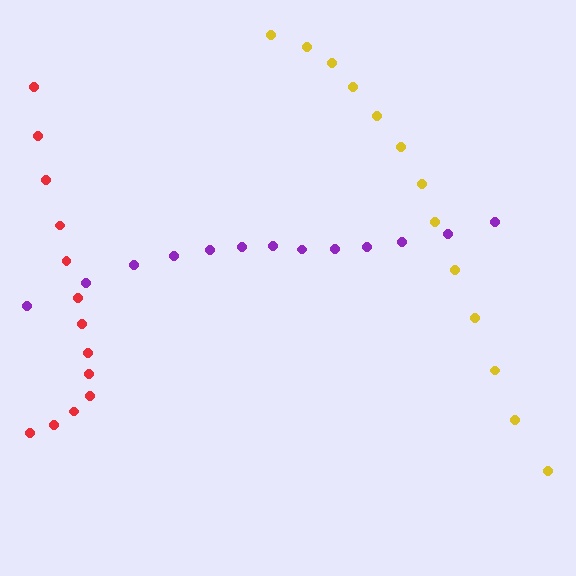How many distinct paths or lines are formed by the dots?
There are 3 distinct paths.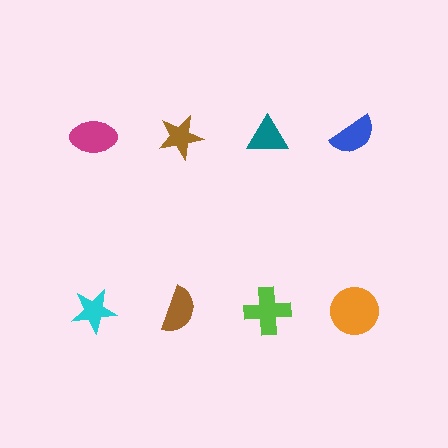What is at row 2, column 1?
A cyan star.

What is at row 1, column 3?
A teal triangle.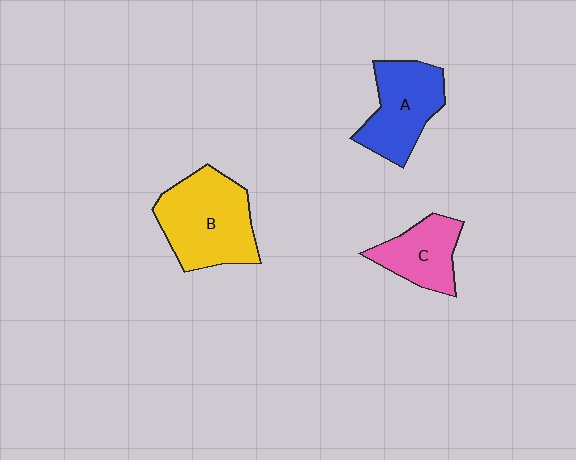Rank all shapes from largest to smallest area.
From largest to smallest: B (yellow), A (blue), C (pink).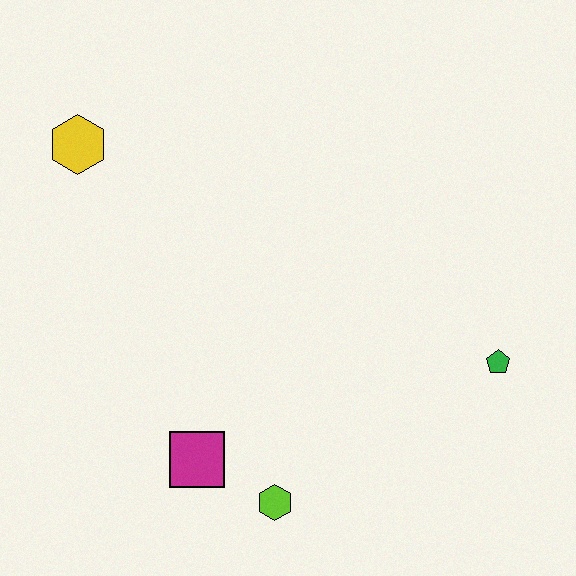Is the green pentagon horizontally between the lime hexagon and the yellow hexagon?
No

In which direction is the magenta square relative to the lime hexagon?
The magenta square is to the left of the lime hexagon.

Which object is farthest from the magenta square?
The yellow hexagon is farthest from the magenta square.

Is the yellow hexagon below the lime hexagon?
No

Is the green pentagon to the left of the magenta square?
No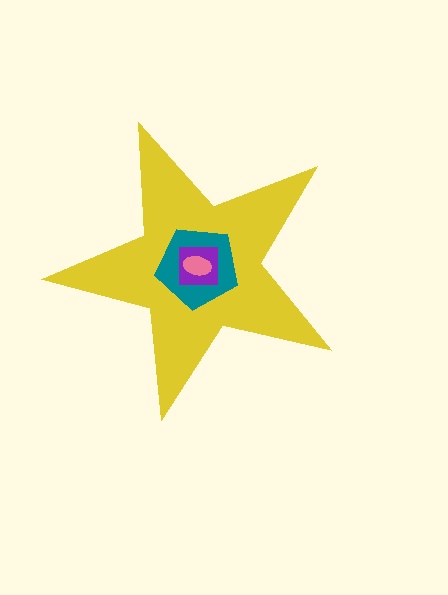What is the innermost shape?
The pink ellipse.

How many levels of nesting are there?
4.